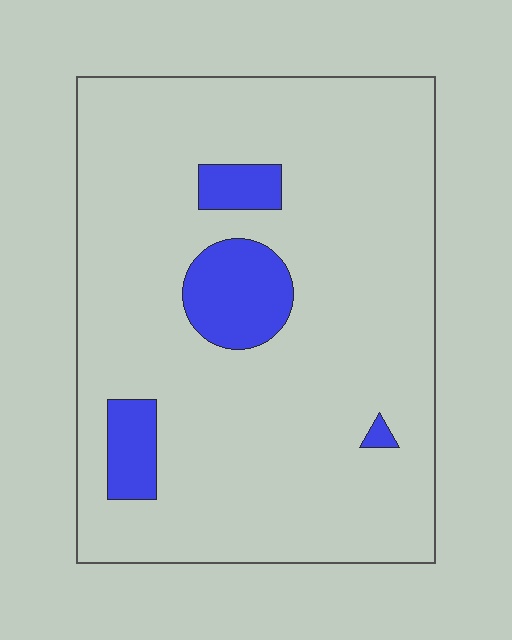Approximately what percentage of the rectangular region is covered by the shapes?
Approximately 10%.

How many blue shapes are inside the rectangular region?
4.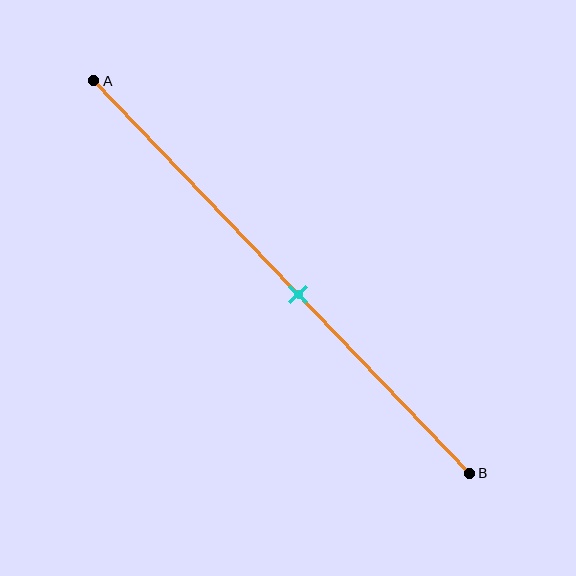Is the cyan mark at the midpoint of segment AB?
No, the mark is at about 55% from A, not at the 50% midpoint.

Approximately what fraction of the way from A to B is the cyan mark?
The cyan mark is approximately 55% of the way from A to B.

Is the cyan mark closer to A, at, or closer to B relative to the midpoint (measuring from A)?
The cyan mark is closer to point B than the midpoint of segment AB.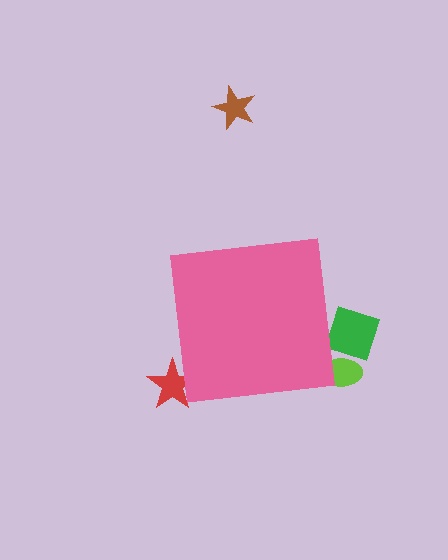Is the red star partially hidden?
Yes, the red star is partially hidden behind the pink square.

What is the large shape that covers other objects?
A pink square.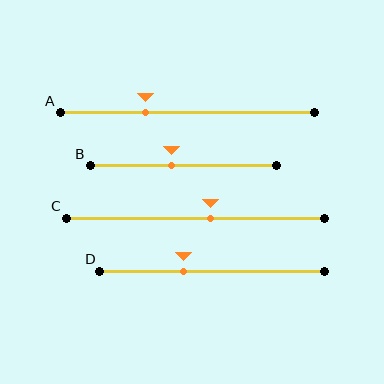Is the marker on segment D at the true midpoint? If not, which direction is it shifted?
No, the marker on segment D is shifted to the left by about 13% of the segment length.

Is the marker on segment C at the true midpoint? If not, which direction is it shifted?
No, the marker on segment C is shifted to the right by about 6% of the segment length.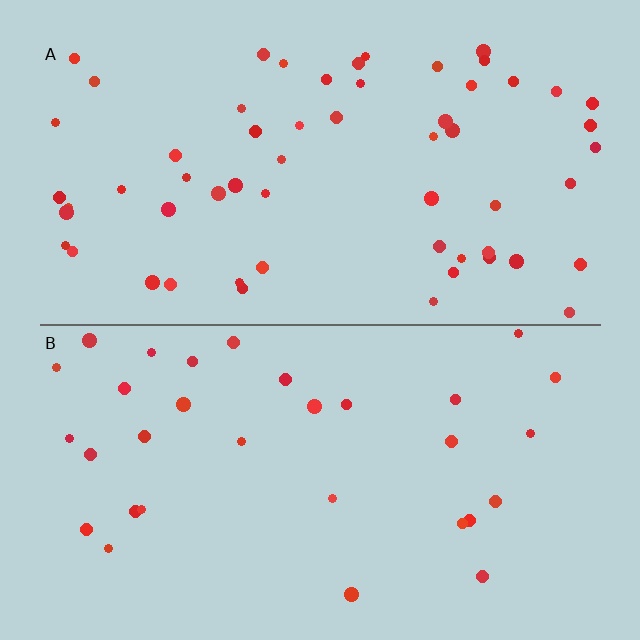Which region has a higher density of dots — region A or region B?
A (the top).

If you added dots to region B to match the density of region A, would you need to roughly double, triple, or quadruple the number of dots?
Approximately double.